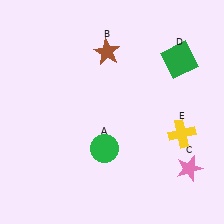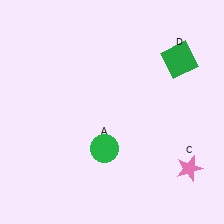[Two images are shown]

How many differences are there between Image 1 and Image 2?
There are 2 differences between the two images.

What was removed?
The brown star (B), the yellow cross (E) were removed in Image 2.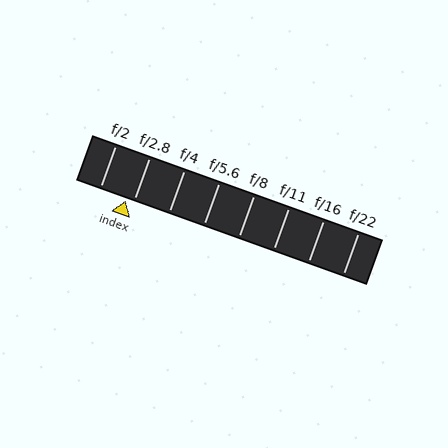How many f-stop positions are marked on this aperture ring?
There are 8 f-stop positions marked.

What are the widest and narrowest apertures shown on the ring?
The widest aperture shown is f/2 and the narrowest is f/22.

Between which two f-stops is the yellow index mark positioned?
The index mark is between f/2 and f/2.8.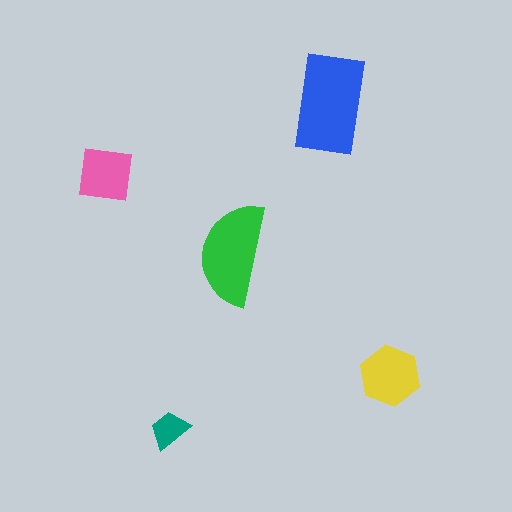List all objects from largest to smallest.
The blue rectangle, the green semicircle, the yellow hexagon, the pink square, the teal trapezoid.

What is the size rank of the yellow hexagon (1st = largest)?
3rd.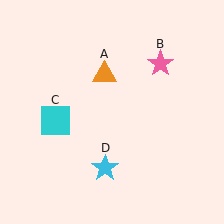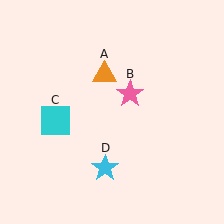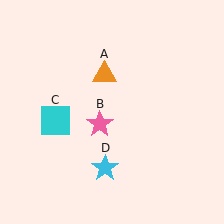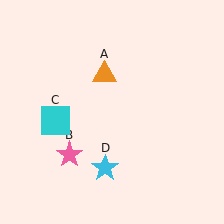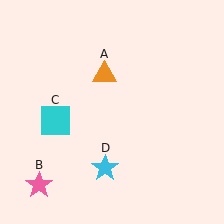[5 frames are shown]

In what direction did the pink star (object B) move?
The pink star (object B) moved down and to the left.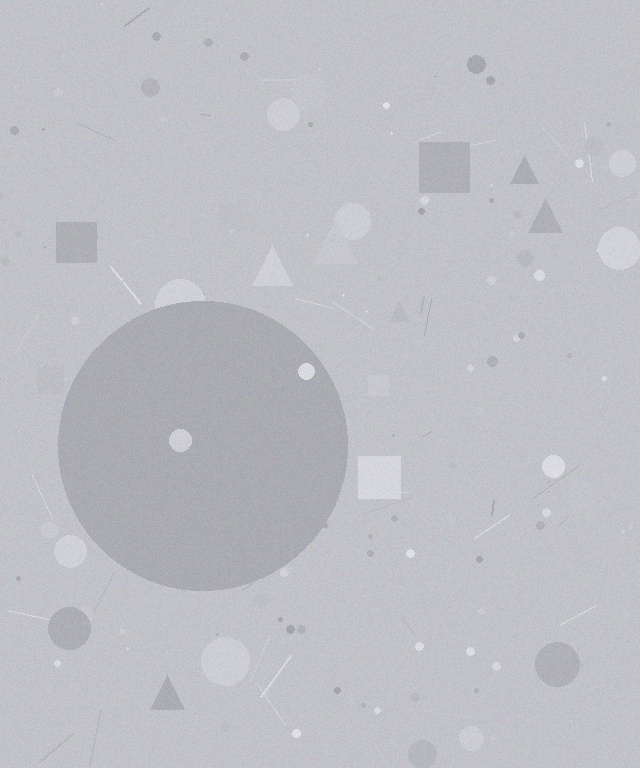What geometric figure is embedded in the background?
A circle is embedded in the background.